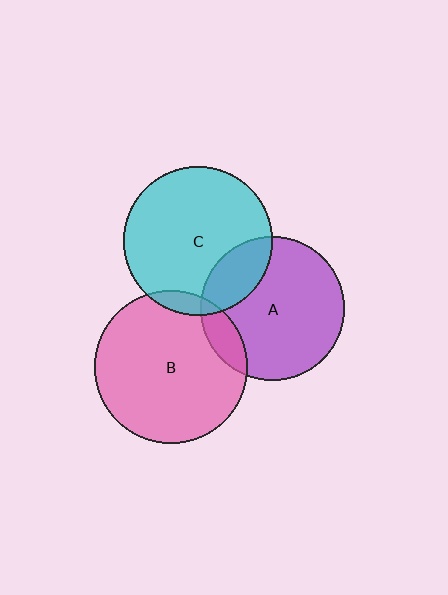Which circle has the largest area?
Circle B (pink).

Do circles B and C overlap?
Yes.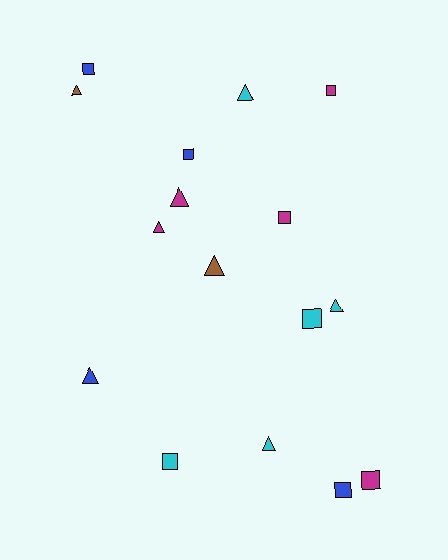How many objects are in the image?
There are 16 objects.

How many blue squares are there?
There are 3 blue squares.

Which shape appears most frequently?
Triangle, with 8 objects.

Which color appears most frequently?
Cyan, with 5 objects.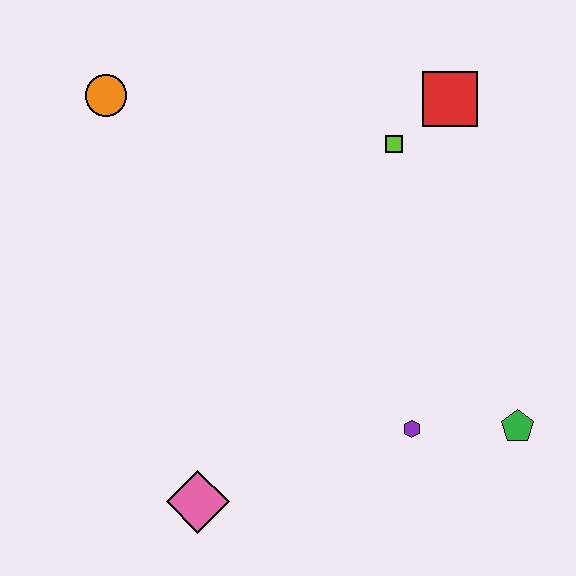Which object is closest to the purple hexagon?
The green pentagon is closest to the purple hexagon.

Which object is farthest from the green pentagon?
The orange circle is farthest from the green pentagon.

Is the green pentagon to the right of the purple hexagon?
Yes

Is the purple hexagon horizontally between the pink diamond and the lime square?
No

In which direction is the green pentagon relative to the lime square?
The green pentagon is below the lime square.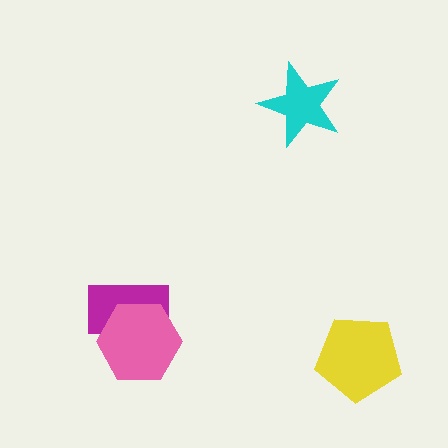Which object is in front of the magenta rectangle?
The pink hexagon is in front of the magenta rectangle.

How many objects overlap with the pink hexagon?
1 object overlaps with the pink hexagon.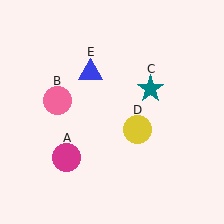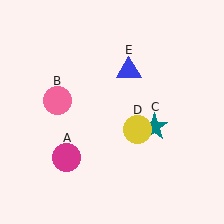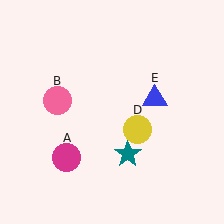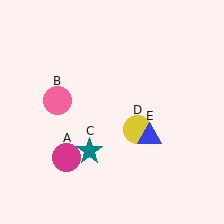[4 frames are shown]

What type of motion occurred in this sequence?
The teal star (object C), blue triangle (object E) rotated clockwise around the center of the scene.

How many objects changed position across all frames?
2 objects changed position: teal star (object C), blue triangle (object E).